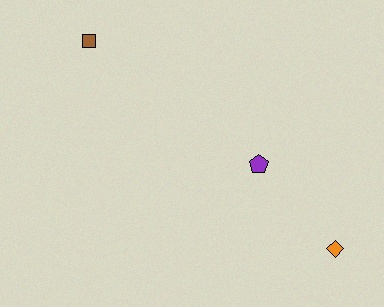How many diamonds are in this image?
There is 1 diamond.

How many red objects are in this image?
There are no red objects.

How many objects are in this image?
There are 3 objects.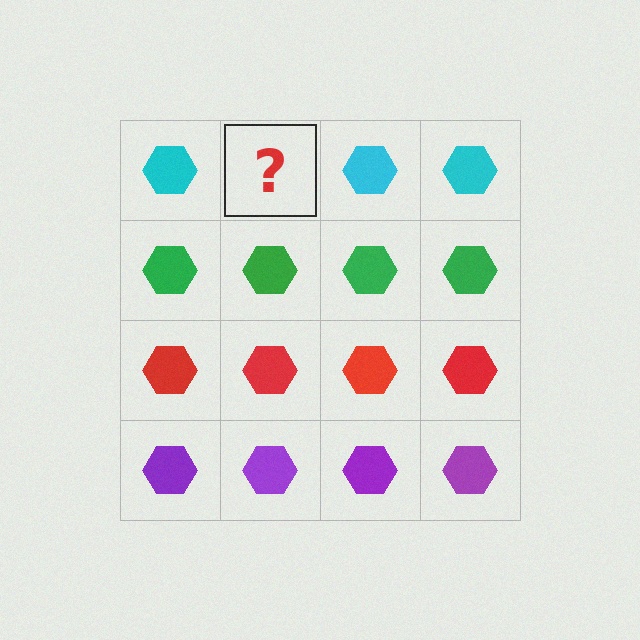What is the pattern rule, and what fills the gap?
The rule is that each row has a consistent color. The gap should be filled with a cyan hexagon.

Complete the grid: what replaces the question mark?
The question mark should be replaced with a cyan hexagon.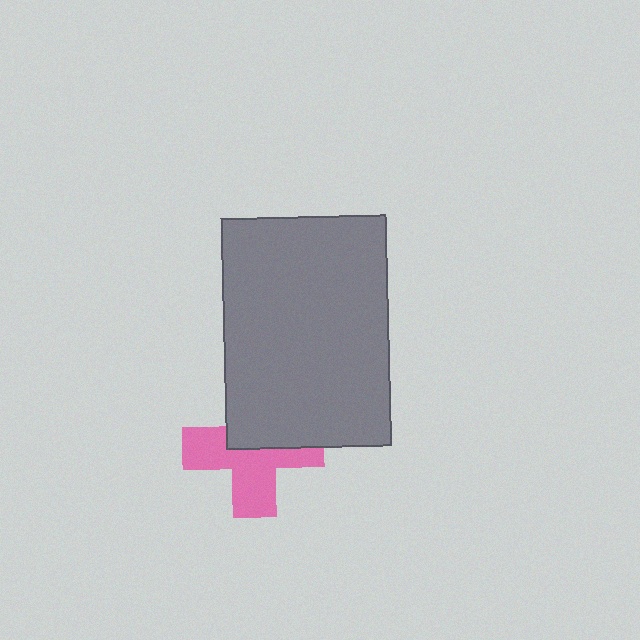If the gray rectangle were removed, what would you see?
You would see the complete pink cross.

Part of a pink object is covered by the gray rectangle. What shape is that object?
It is a cross.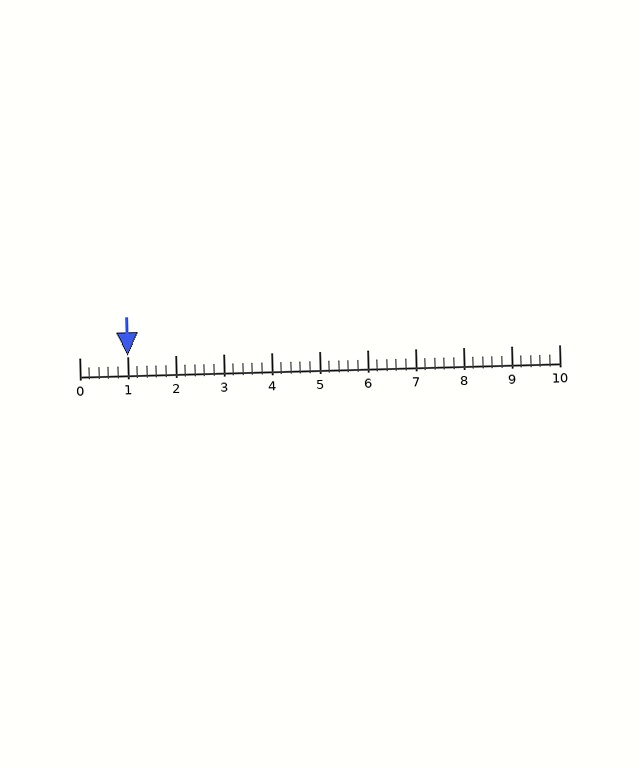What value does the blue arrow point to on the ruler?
The blue arrow points to approximately 1.0.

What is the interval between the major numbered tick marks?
The major tick marks are spaced 1 units apart.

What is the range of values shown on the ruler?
The ruler shows values from 0 to 10.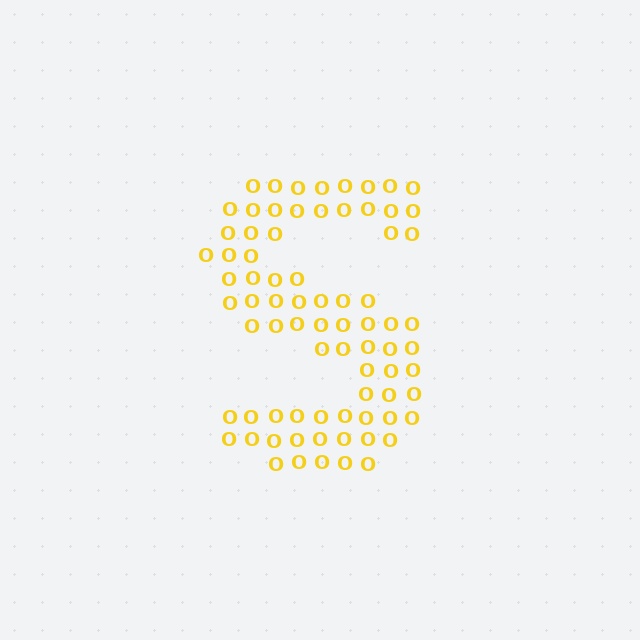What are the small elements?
The small elements are letter O's.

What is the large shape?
The large shape is the letter S.